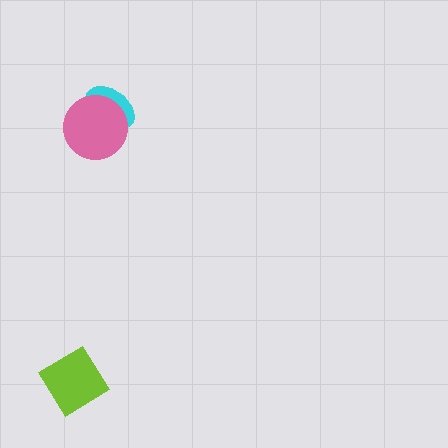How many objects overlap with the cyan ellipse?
1 object overlaps with the cyan ellipse.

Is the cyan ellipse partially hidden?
Yes, it is partially covered by another shape.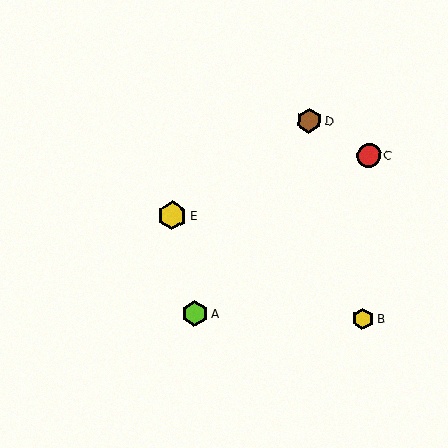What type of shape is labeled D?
Shape D is a brown hexagon.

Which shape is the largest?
The yellow hexagon (labeled E) is the largest.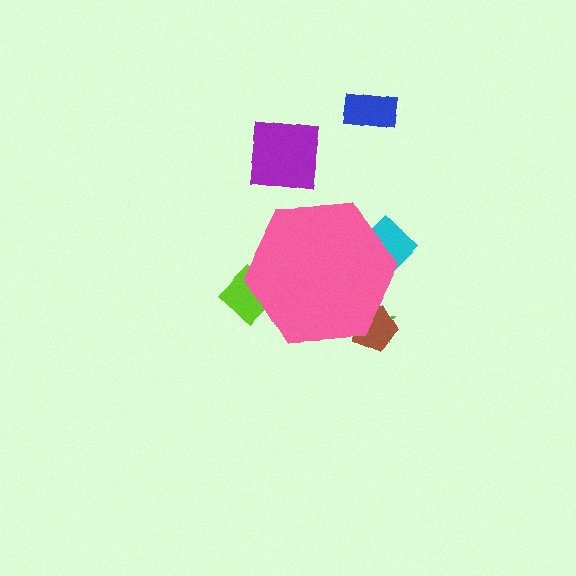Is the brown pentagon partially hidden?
Yes, the brown pentagon is partially hidden behind the pink hexagon.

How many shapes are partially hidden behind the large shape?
4 shapes are partially hidden.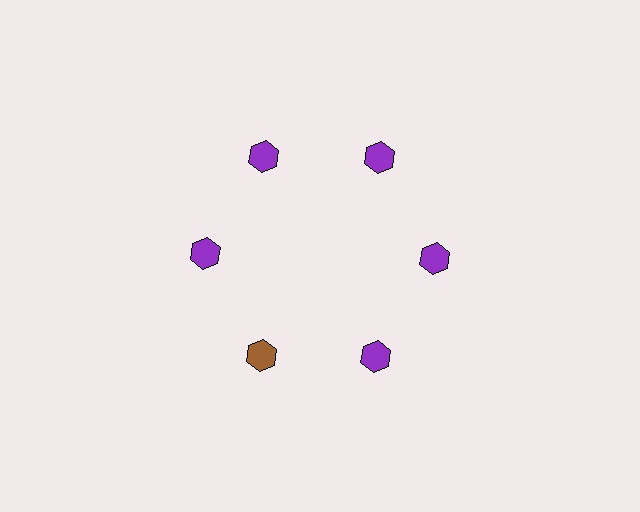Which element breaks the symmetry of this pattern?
The brown hexagon at roughly the 7 o'clock position breaks the symmetry. All other shapes are purple hexagons.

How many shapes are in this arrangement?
There are 6 shapes arranged in a ring pattern.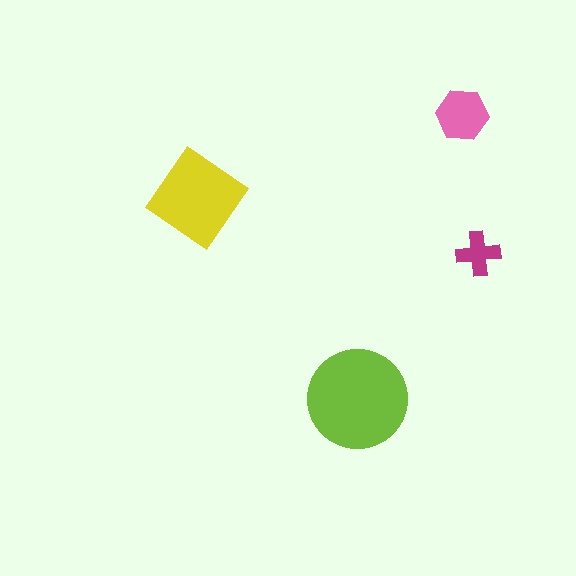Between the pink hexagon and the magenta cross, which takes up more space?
The pink hexagon.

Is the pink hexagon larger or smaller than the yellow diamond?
Smaller.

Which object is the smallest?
The magenta cross.